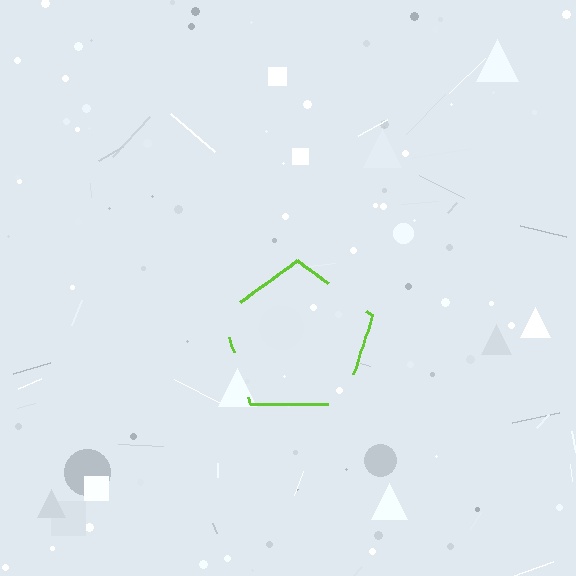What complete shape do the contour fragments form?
The contour fragments form a pentagon.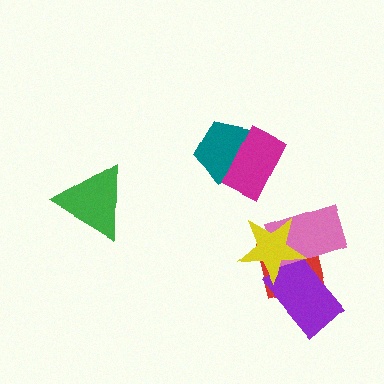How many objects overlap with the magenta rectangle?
1 object overlaps with the magenta rectangle.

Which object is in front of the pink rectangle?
The yellow star is in front of the pink rectangle.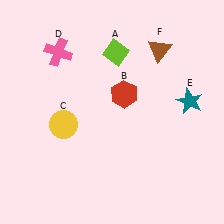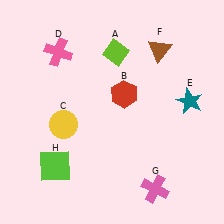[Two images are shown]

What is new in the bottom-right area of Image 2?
A pink cross (G) was added in the bottom-right area of Image 2.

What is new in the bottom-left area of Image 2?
A lime square (H) was added in the bottom-left area of Image 2.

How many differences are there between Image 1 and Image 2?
There are 2 differences between the two images.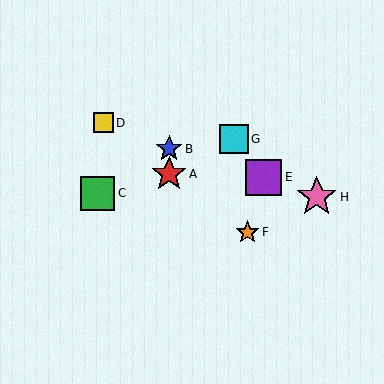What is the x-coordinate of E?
Object E is at x≈264.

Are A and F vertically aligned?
No, A is at x≈169 and F is at x≈247.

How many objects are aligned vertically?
2 objects (A, B) are aligned vertically.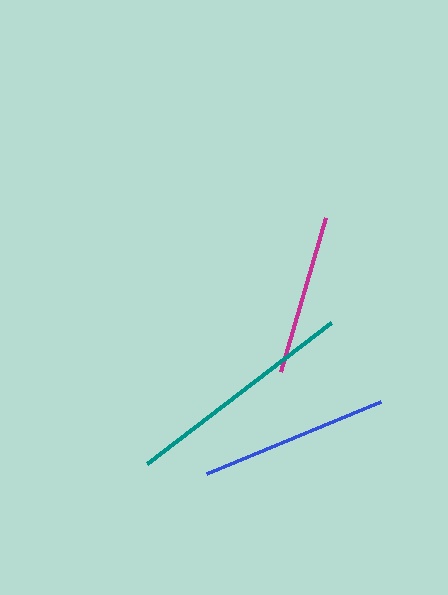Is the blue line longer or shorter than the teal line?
The teal line is longer than the blue line.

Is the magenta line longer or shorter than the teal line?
The teal line is longer than the magenta line.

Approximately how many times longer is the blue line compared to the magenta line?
The blue line is approximately 1.2 times the length of the magenta line.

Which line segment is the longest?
The teal line is the longest at approximately 232 pixels.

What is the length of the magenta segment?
The magenta segment is approximately 160 pixels long.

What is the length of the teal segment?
The teal segment is approximately 232 pixels long.